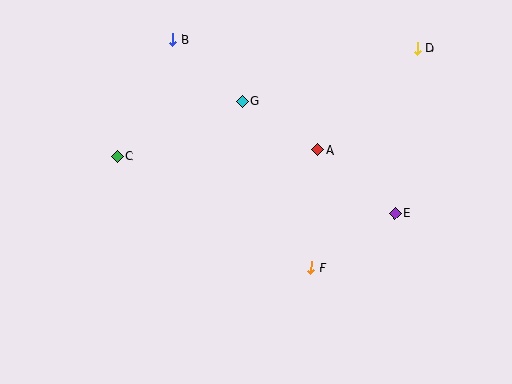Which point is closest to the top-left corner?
Point B is closest to the top-left corner.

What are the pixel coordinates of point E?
Point E is at (395, 213).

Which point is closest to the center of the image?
Point A at (317, 150) is closest to the center.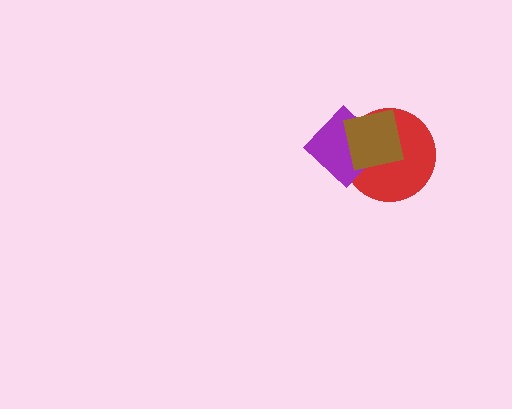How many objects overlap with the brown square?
2 objects overlap with the brown square.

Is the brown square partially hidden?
No, no other shape covers it.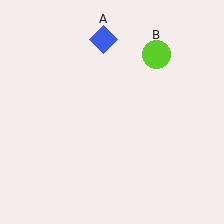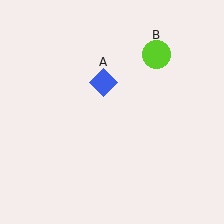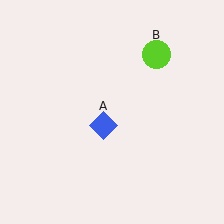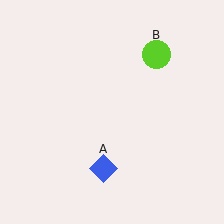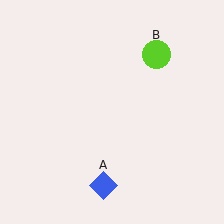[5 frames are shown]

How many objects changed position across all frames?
1 object changed position: blue diamond (object A).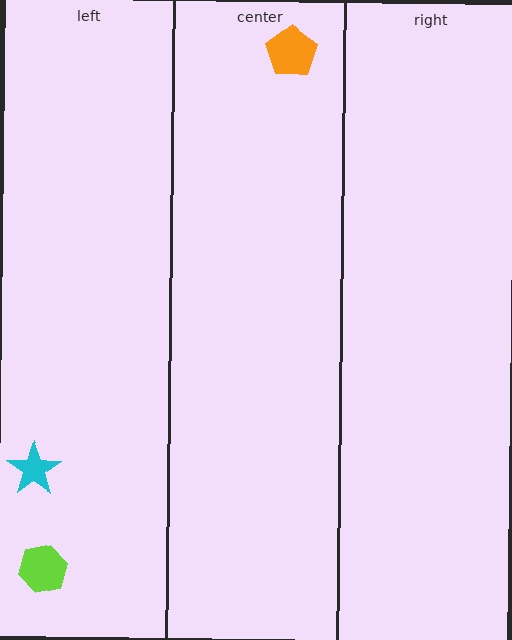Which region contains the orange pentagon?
The center region.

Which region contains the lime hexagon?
The left region.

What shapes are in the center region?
The orange pentagon.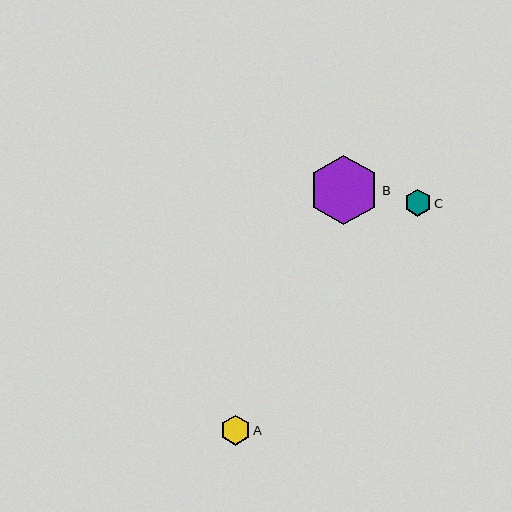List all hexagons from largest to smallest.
From largest to smallest: B, A, C.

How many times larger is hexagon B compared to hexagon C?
Hexagon B is approximately 2.6 times the size of hexagon C.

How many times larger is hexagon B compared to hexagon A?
Hexagon B is approximately 2.3 times the size of hexagon A.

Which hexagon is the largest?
Hexagon B is the largest with a size of approximately 70 pixels.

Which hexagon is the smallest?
Hexagon C is the smallest with a size of approximately 27 pixels.